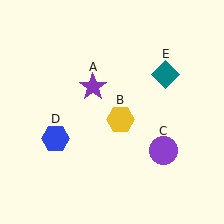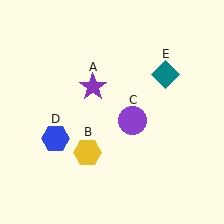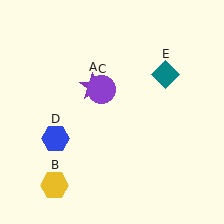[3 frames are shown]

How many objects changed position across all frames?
2 objects changed position: yellow hexagon (object B), purple circle (object C).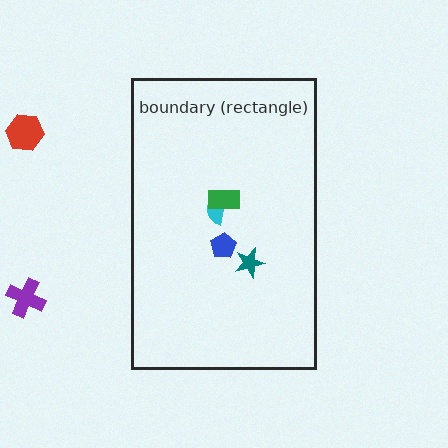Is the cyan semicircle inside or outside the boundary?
Inside.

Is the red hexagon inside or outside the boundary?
Outside.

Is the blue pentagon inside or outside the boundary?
Inside.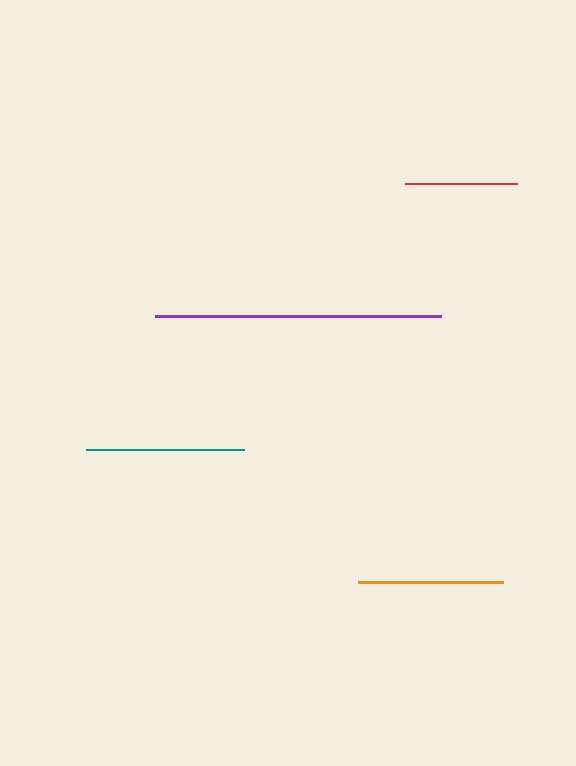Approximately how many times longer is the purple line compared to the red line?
The purple line is approximately 2.6 times the length of the red line.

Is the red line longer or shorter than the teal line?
The teal line is longer than the red line.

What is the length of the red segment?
The red segment is approximately 112 pixels long.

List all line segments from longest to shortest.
From longest to shortest: purple, teal, orange, red.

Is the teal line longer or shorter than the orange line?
The teal line is longer than the orange line.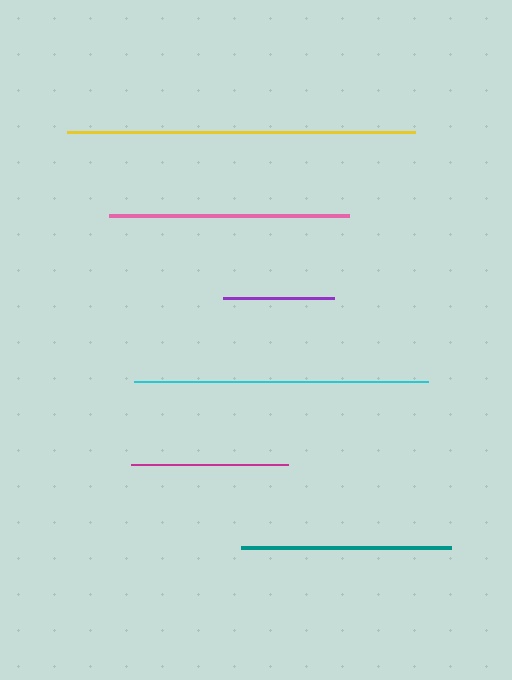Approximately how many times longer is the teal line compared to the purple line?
The teal line is approximately 1.9 times the length of the purple line.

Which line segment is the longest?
The yellow line is the longest at approximately 348 pixels.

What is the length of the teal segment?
The teal segment is approximately 209 pixels long.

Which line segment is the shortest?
The purple line is the shortest at approximately 111 pixels.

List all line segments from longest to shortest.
From longest to shortest: yellow, cyan, pink, teal, magenta, purple.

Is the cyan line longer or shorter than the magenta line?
The cyan line is longer than the magenta line.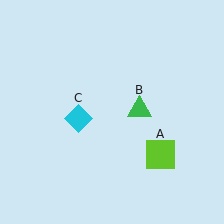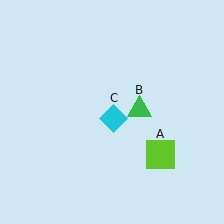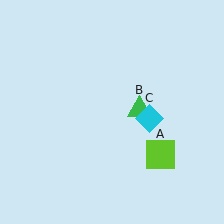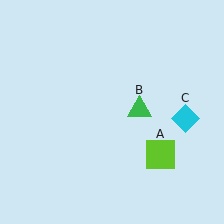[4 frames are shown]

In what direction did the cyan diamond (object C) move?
The cyan diamond (object C) moved right.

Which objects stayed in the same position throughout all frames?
Lime square (object A) and green triangle (object B) remained stationary.